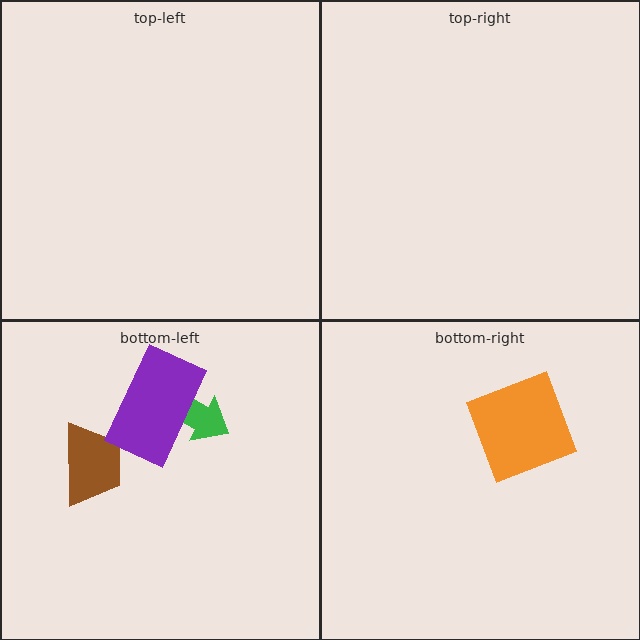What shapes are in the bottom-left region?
The green arrow, the brown trapezoid, the purple rectangle.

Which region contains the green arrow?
The bottom-left region.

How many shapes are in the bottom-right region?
1.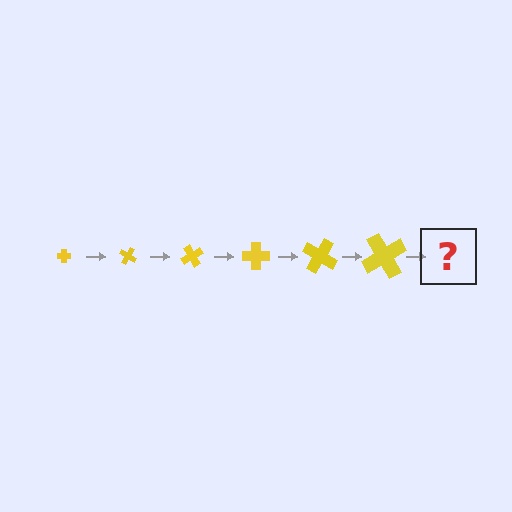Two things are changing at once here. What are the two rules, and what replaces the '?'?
The two rules are that the cross grows larger each step and it rotates 30 degrees each step. The '?' should be a cross, larger than the previous one and rotated 180 degrees from the start.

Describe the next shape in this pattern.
It should be a cross, larger than the previous one and rotated 180 degrees from the start.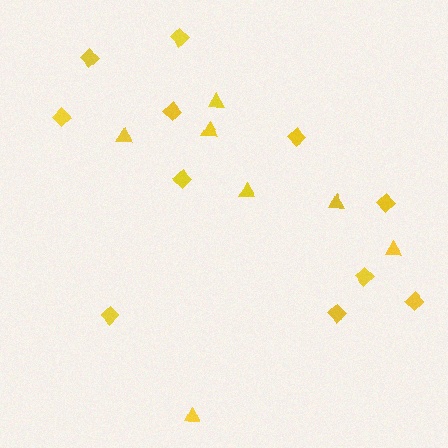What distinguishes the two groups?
There are 2 groups: one group of triangles (7) and one group of diamonds (11).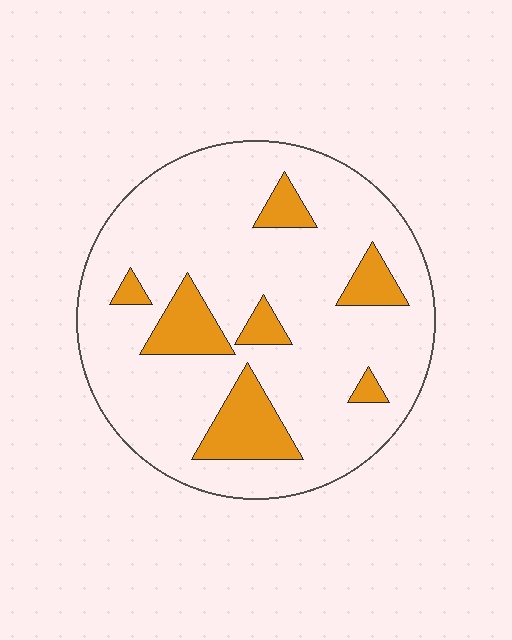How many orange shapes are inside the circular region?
7.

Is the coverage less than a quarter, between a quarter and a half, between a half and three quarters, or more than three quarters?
Less than a quarter.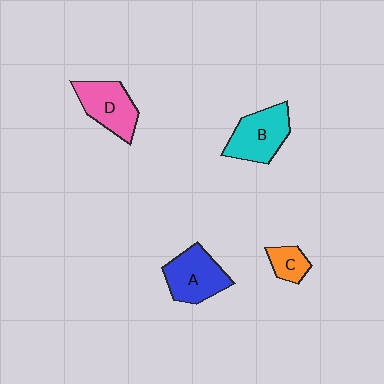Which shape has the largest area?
Shape B (cyan).